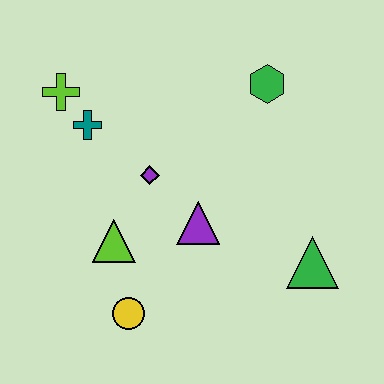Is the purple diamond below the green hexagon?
Yes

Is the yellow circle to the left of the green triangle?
Yes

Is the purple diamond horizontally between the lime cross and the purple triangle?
Yes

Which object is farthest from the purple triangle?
The lime cross is farthest from the purple triangle.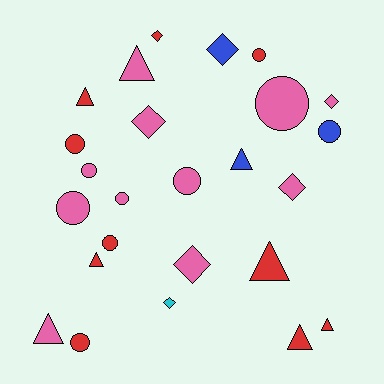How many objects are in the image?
There are 25 objects.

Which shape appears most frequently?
Circle, with 10 objects.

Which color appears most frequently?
Pink, with 11 objects.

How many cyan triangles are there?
There are no cyan triangles.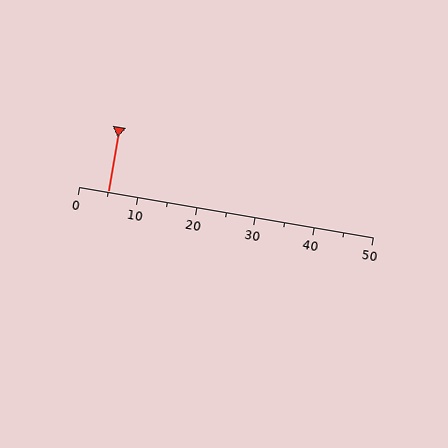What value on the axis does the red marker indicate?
The marker indicates approximately 5.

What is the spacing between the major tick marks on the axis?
The major ticks are spaced 10 apart.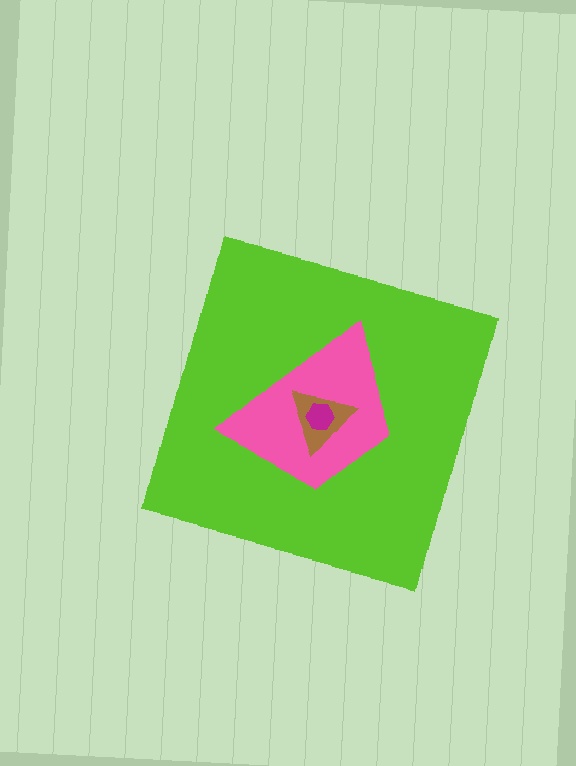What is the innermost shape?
The magenta hexagon.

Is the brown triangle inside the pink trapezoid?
Yes.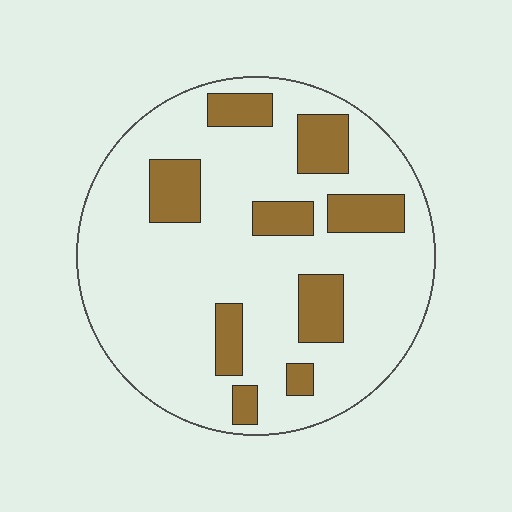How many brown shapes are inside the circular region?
9.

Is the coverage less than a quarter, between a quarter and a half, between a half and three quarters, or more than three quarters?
Less than a quarter.